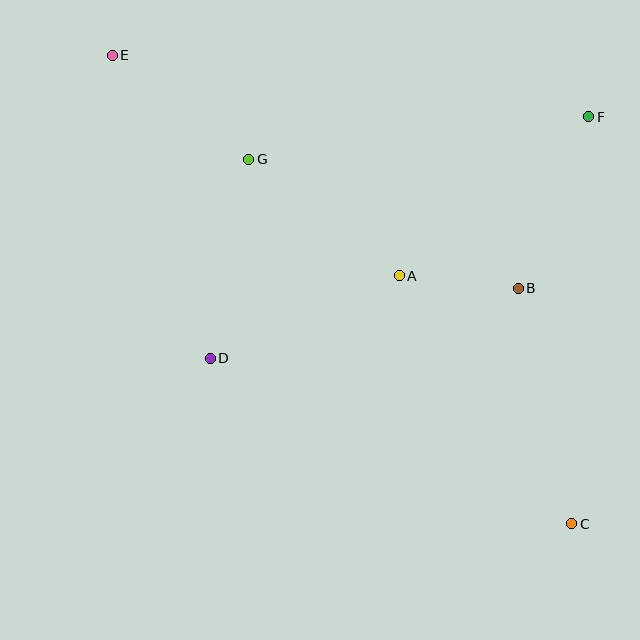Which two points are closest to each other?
Points A and B are closest to each other.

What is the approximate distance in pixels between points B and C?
The distance between B and C is approximately 242 pixels.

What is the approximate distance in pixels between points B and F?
The distance between B and F is approximately 185 pixels.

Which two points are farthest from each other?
Points C and E are farthest from each other.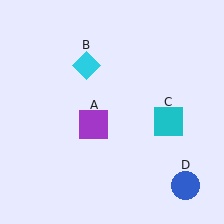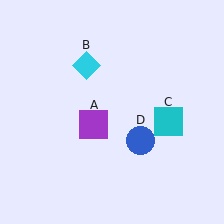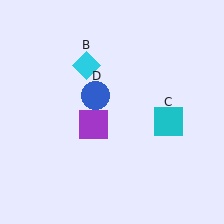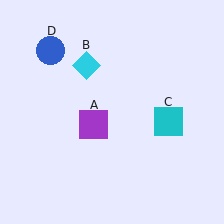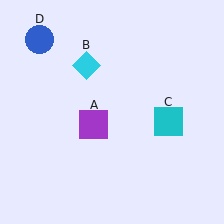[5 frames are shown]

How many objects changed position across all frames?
1 object changed position: blue circle (object D).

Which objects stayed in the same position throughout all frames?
Purple square (object A) and cyan diamond (object B) and cyan square (object C) remained stationary.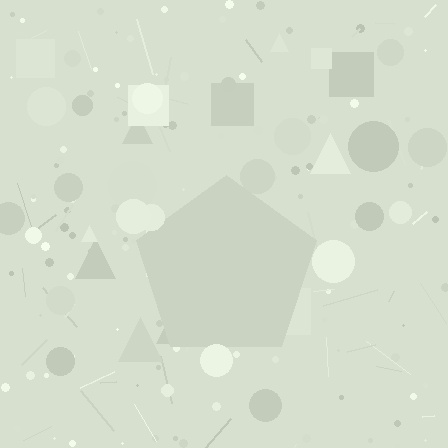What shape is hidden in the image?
A pentagon is hidden in the image.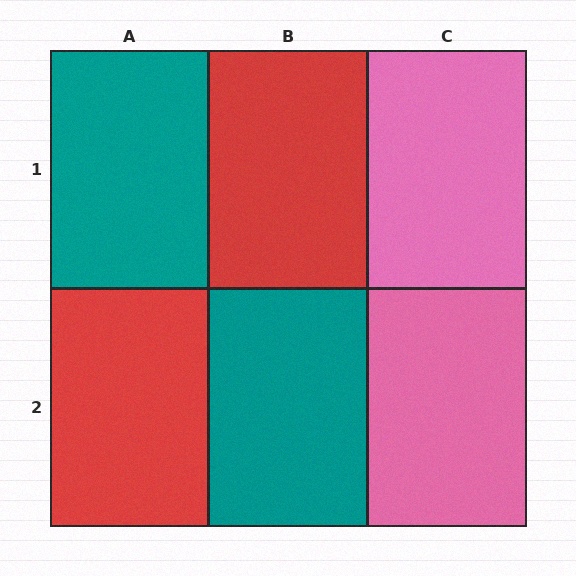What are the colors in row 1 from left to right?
Teal, red, pink.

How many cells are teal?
2 cells are teal.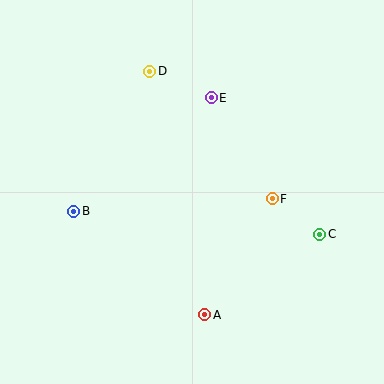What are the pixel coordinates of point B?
Point B is at (74, 211).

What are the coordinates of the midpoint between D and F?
The midpoint between D and F is at (211, 135).